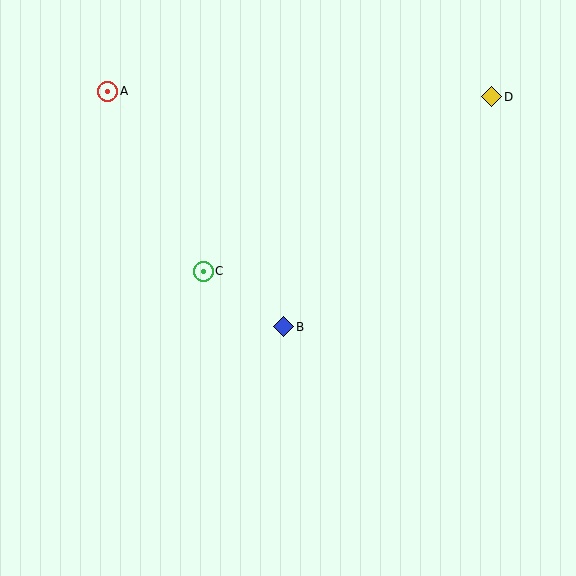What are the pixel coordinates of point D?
Point D is at (492, 97).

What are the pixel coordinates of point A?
Point A is at (108, 91).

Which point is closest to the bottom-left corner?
Point C is closest to the bottom-left corner.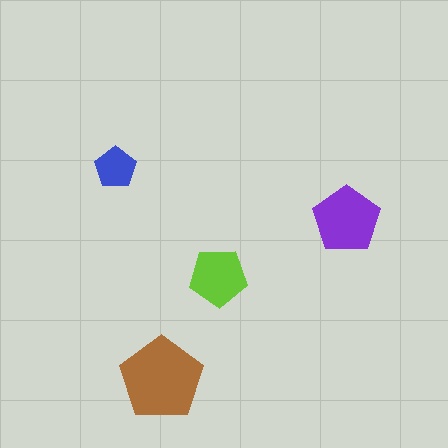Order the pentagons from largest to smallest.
the brown one, the purple one, the lime one, the blue one.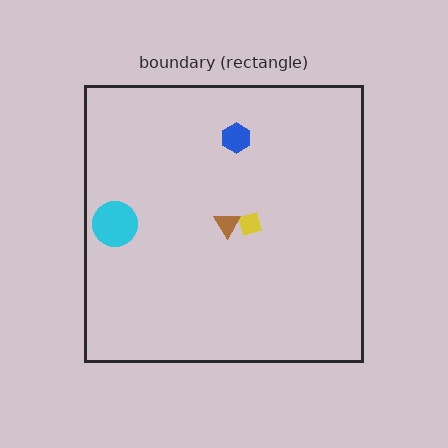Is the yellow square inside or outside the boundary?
Inside.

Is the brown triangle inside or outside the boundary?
Inside.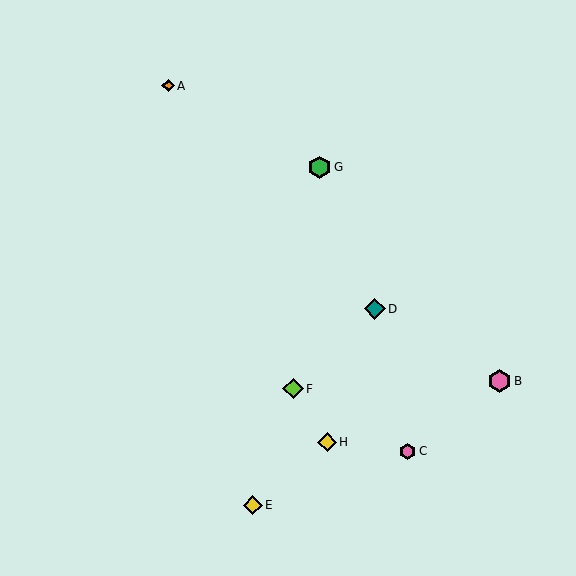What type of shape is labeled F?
Shape F is a lime diamond.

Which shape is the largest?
The pink hexagon (labeled B) is the largest.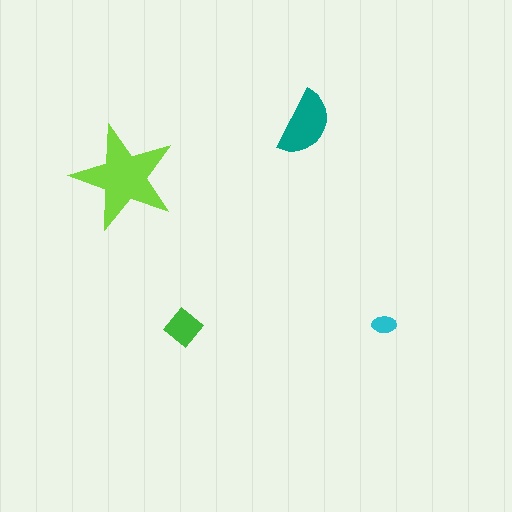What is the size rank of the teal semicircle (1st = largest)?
2nd.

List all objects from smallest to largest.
The cyan ellipse, the green diamond, the teal semicircle, the lime star.